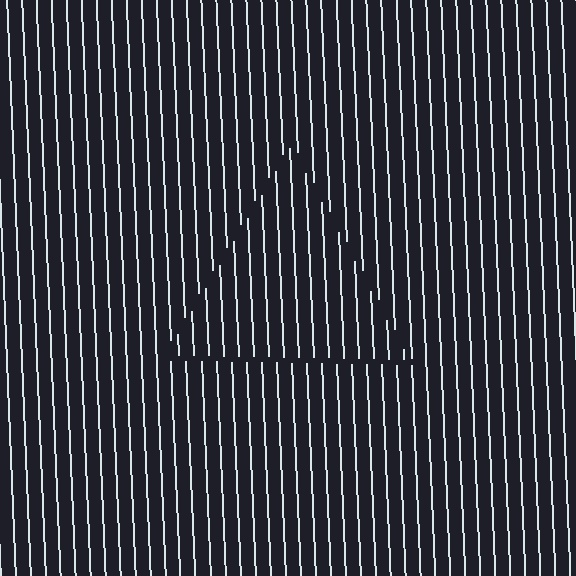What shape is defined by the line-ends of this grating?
An illusory triangle. The interior of the shape contains the same grating, shifted by half a period — the contour is defined by the phase discontinuity where line-ends from the inner and outer gratings abut.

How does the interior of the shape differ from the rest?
The interior of the shape contains the same grating, shifted by half a period — the contour is defined by the phase discontinuity where line-ends from the inner and outer gratings abut.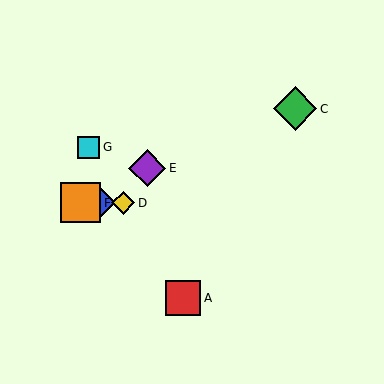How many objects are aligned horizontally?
3 objects (B, D, F) are aligned horizontally.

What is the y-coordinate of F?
Object F is at y≈203.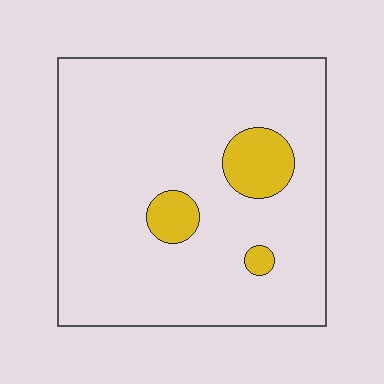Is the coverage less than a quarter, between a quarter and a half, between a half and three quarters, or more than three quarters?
Less than a quarter.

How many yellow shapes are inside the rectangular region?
3.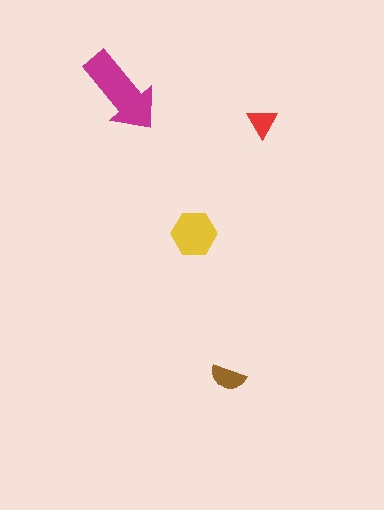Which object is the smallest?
The red triangle.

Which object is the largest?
The magenta arrow.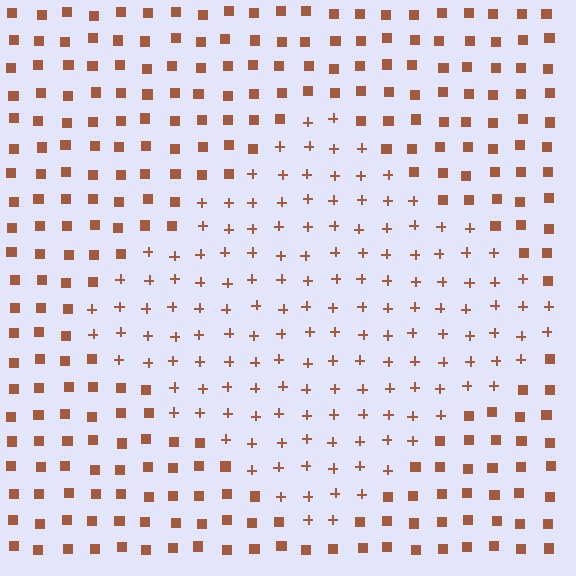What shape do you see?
I see a diamond.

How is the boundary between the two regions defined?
The boundary is defined by a change in element shape: plus signs inside vs. squares outside. All elements share the same color and spacing.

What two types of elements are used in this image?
The image uses plus signs inside the diamond region and squares outside it.